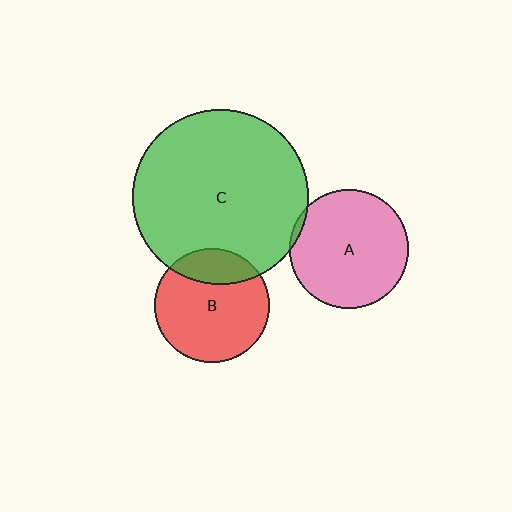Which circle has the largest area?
Circle C (green).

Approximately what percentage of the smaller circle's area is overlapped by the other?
Approximately 25%.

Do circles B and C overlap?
Yes.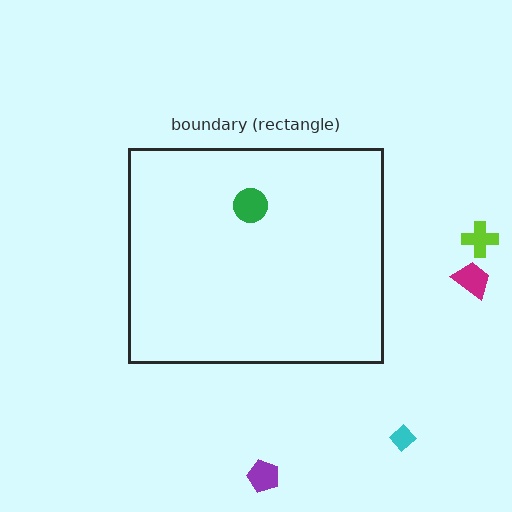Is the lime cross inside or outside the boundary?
Outside.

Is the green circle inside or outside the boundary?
Inside.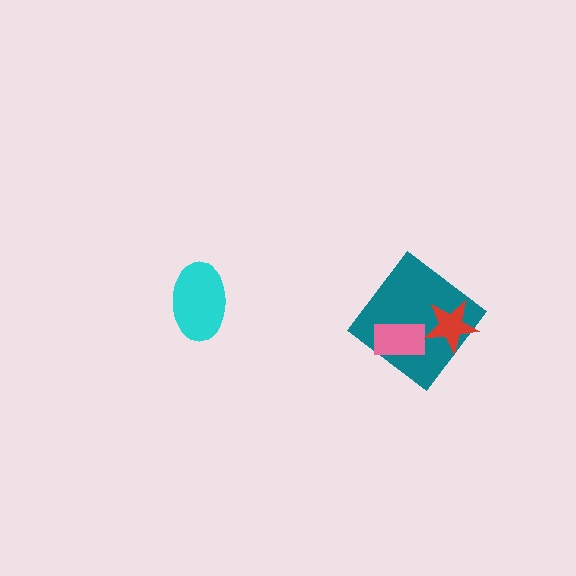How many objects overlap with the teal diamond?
2 objects overlap with the teal diamond.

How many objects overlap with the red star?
1 object overlaps with the red star.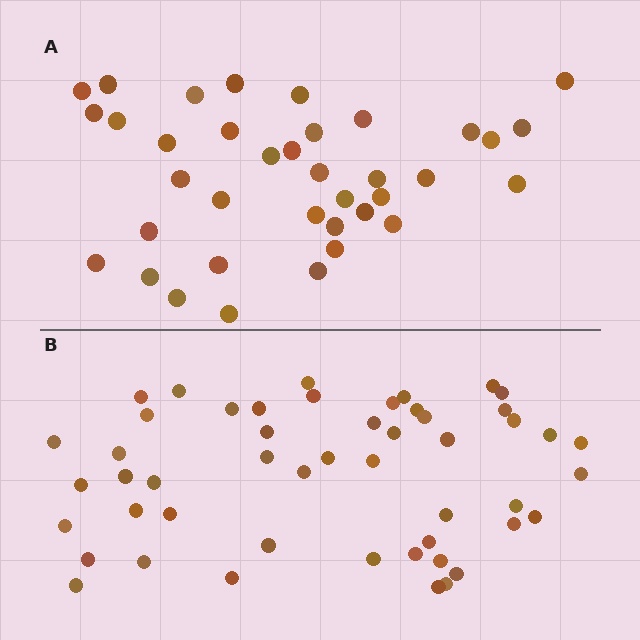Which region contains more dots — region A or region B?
Region B (the bottom region) has more dots.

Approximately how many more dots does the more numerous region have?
Region B has approximately 15 more dots than region A.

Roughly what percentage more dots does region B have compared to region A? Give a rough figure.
About 35% more.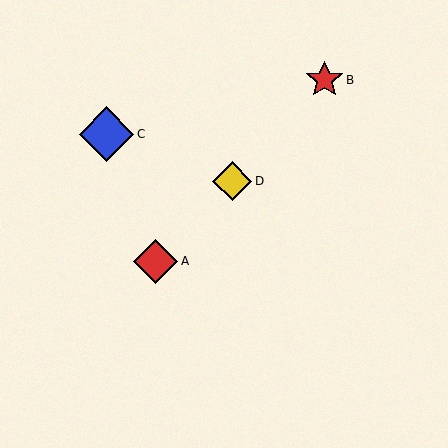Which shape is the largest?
The blue diamond (labeled C) is the largest.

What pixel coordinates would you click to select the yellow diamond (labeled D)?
Click at (232, 181) to select the yellow diamond D.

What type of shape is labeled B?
Shape B is a red star.